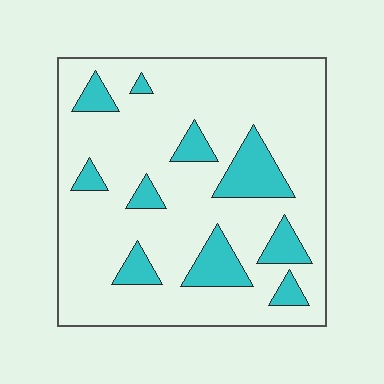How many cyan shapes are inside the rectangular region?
10.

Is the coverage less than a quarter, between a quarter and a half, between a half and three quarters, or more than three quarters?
Less than a quarter.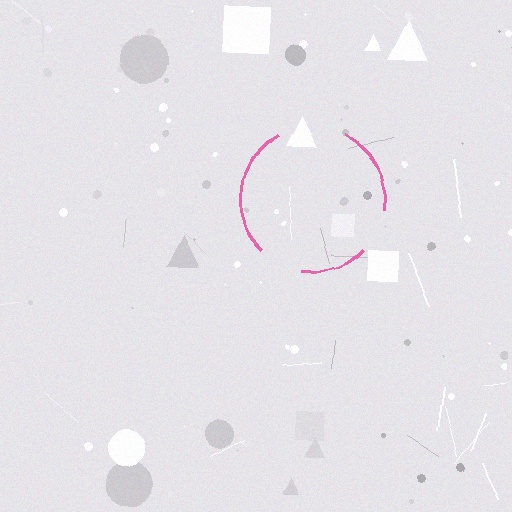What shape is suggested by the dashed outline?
The dashed outline suggests a circle.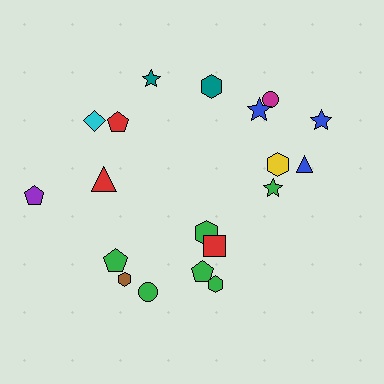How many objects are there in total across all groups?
There are 19 objects.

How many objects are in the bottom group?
There are 7 objects.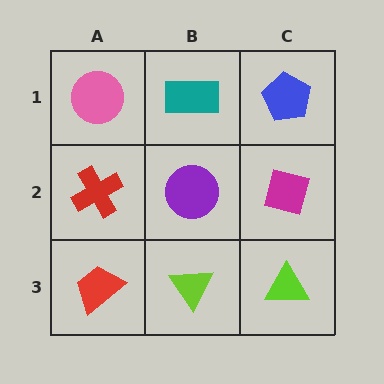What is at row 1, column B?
A teal rectangle.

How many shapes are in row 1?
3 shapes.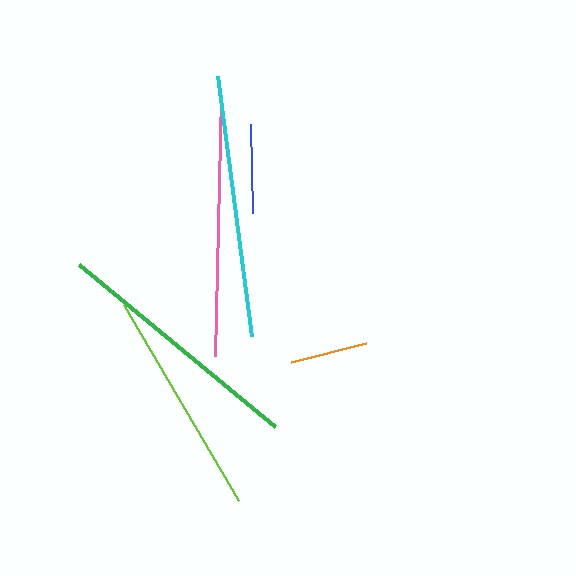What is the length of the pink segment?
The pink segment is approximately 261 pixels long.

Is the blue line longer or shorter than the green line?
The green line is longer than the blue line.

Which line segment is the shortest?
The orange line is the shortest at approximately 77 pixels.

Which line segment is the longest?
The cyan line is the longest at approximately 262 pixels.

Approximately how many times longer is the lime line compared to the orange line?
The lime line is approximately 2.9 times the length of the orange line.